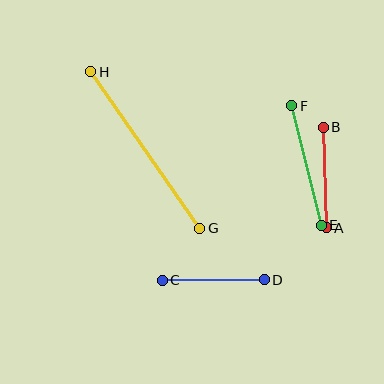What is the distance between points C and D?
The distance is approximately 102 pixels.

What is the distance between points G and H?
The distance is approximately 191 pixels.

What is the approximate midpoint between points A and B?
The midpoint is at approximately (325, 177) pixels.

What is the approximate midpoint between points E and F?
The midpoint is at approximately (306, 165) pixels.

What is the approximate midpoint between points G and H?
The midpoint is at approximately (145, 150) pixels.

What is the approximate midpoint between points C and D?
The midpoint is at approximately (213, 280) pixels.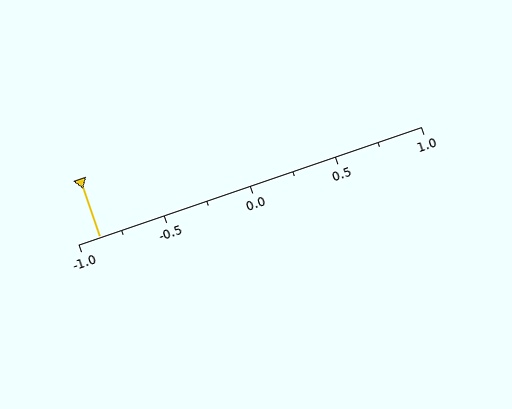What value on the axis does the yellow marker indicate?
The marker indicates approximately -0.88.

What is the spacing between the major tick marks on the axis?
The major ticks are spaced 0.5 apart.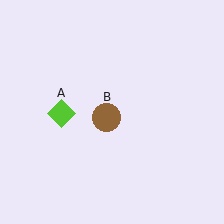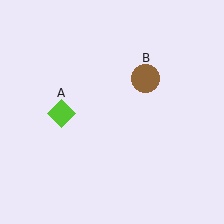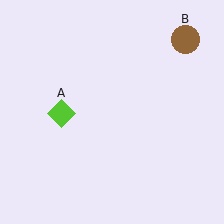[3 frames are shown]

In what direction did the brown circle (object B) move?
The brown circle (object B) moved up and to the right.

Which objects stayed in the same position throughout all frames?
Lime diamond (object A) remained stationary.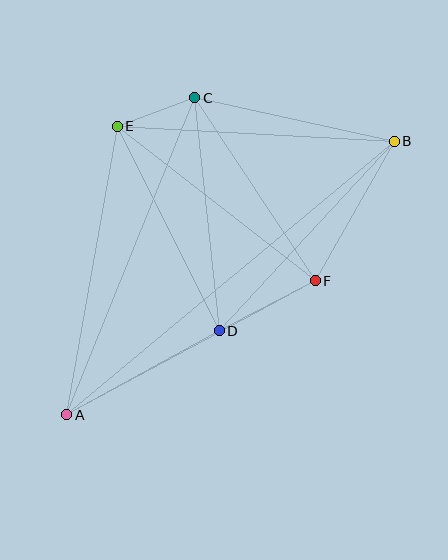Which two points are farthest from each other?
Points A and B are farthest from each other.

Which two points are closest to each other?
Points C and E are closest to each other.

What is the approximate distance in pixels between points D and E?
The distance between D and E is approximately 228 pixels.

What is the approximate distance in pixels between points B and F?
The distance between B and F is approximately 160 pixels.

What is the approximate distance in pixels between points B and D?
The distance between B and D is approximately 258 pixels.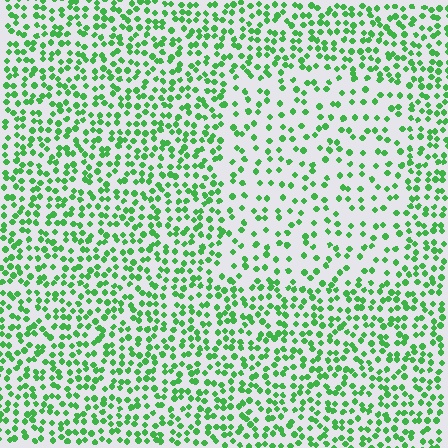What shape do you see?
I see a rectangle.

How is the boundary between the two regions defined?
The boundary is defined by a change in element density (approximately 1.9x ratio). All elements are the same color, size, and shape.